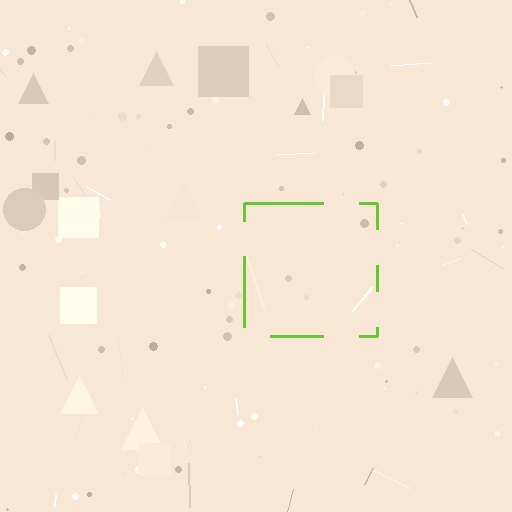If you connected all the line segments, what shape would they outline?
They would outline a square.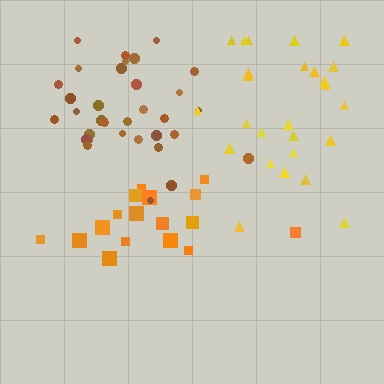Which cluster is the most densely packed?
Brown.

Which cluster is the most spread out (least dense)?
Orange.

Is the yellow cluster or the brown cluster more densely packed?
Brown.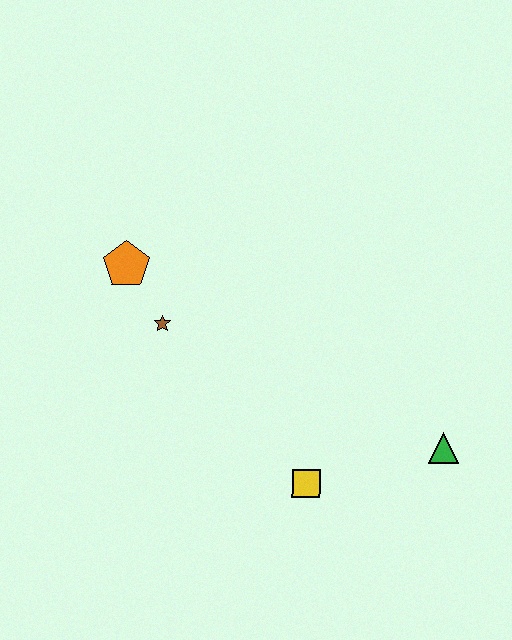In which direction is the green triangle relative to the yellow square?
The green triangle is to the right of the yellow square.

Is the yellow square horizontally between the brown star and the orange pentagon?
No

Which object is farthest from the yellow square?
The orange pentagon is farthest from the yellow square.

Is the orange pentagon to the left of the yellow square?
Yes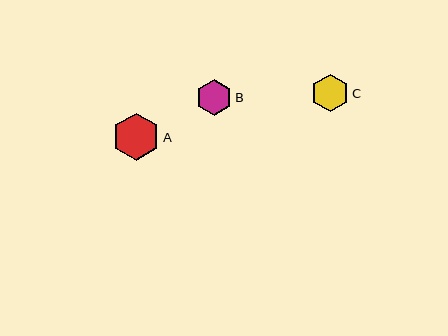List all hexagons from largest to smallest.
From largest to smallest: A, C, B.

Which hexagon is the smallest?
Hexagon B is the smallest with a size of approximately 36 pixels.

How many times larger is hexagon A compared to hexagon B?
Hexagon A is approximately 1.3 times the size of hexagon B.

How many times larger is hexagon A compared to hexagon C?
Hexagon A is approximately 1.3 times the size of hexagon C.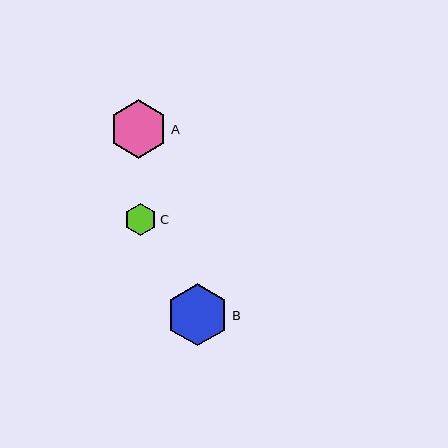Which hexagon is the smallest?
Hexagon C is the smallest with a size of approximately 33 pixels.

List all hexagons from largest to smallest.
From largest to smallest: B, A, C.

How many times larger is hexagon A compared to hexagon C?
Hexagon A is approximately 1.8 times the size of hexagon C.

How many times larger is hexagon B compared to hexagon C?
Hexagon B is approximately 1.9 times the size of hexagon C.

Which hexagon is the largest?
Hexagon B is the largest with a size of approximately 62 pixels.